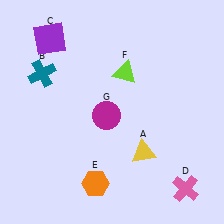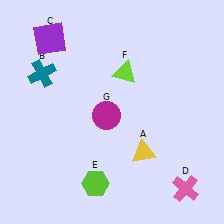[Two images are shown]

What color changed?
The hexagon (E) changed from orange in Image 1 to lime in Image 2.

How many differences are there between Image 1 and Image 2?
There is 1 difference between the two images.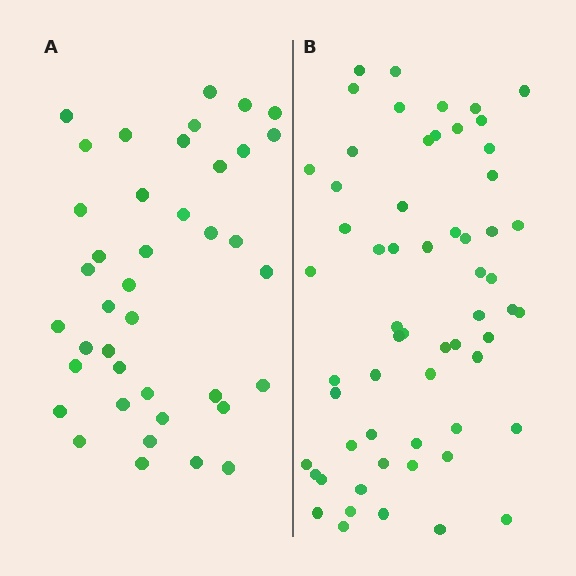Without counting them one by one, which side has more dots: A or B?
Region B (the right region) has more dots.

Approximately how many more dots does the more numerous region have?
Region B has approximately 20 more dots than region A.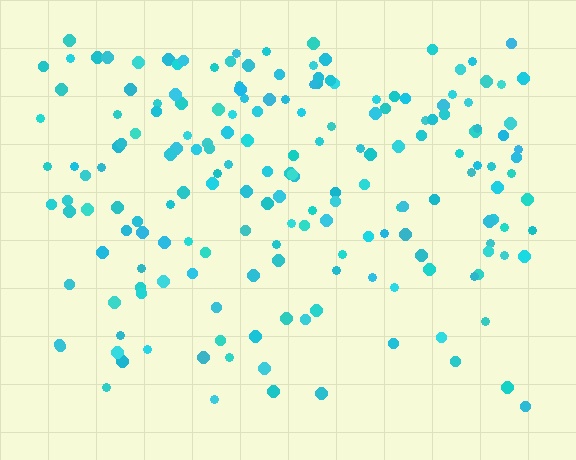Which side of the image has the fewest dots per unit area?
The bottom.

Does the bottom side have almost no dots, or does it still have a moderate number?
Still a moderate number, just noticeably fewer than the top.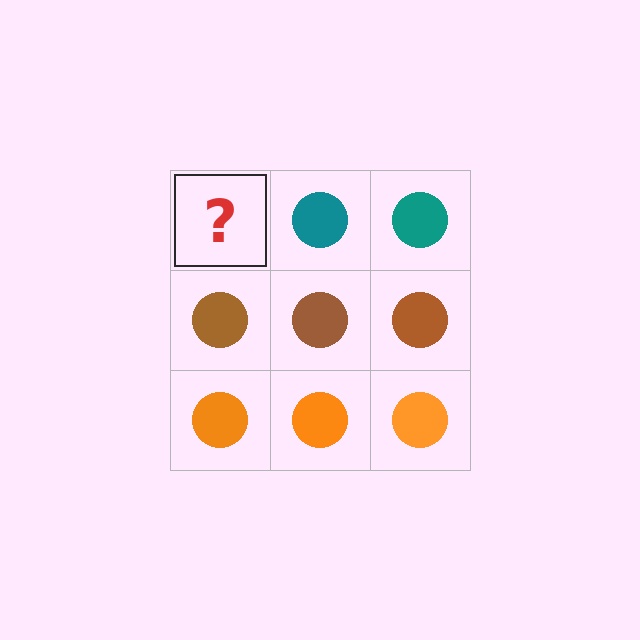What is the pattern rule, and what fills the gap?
The rule is that each row has a consistent color. The gap should be filled with a teal circle.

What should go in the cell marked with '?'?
The missing cell should contain a teal circle.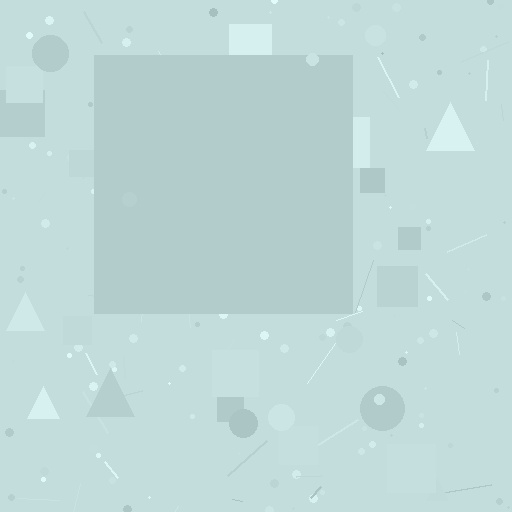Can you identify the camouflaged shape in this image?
The camouflaged shape is a square.